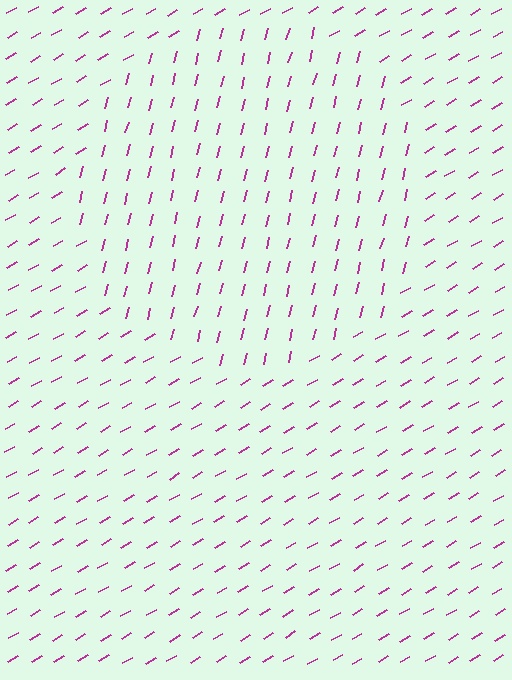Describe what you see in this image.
The image is filled with small magenta line segments. A circle region in the image has lines oriented differently from the surrounding lines, creating a visible texture boundary.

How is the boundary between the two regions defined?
The boundary is defined purely by a change in line orientation (approximately 45 degrees difference). All lines are the same color and thickness.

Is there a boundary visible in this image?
Yes, there is a texture boundary formed by a change in line orientation.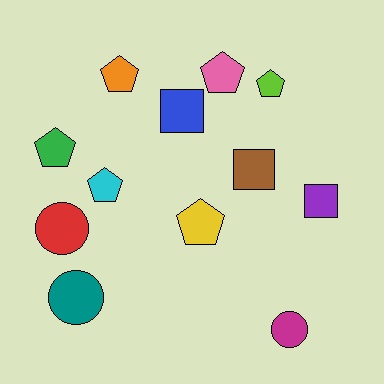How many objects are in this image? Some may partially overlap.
There are 12 objects.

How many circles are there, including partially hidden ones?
There are 3 circles.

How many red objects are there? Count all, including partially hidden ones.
There is 1 red object.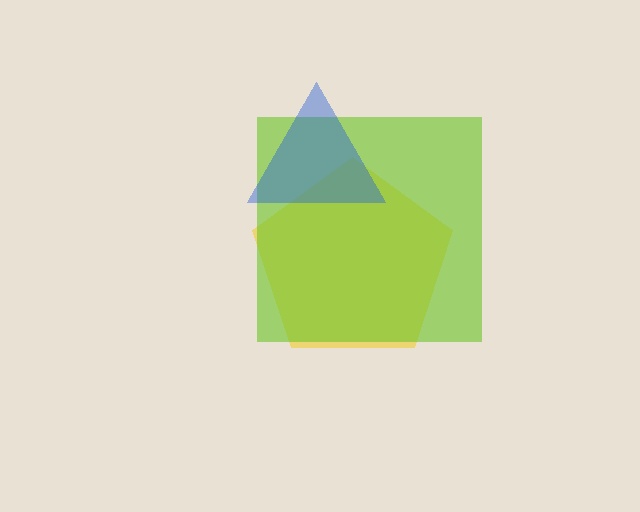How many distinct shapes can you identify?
There are 3 distinct shapes: a yellow pentagon, a lime square, a blue triangle.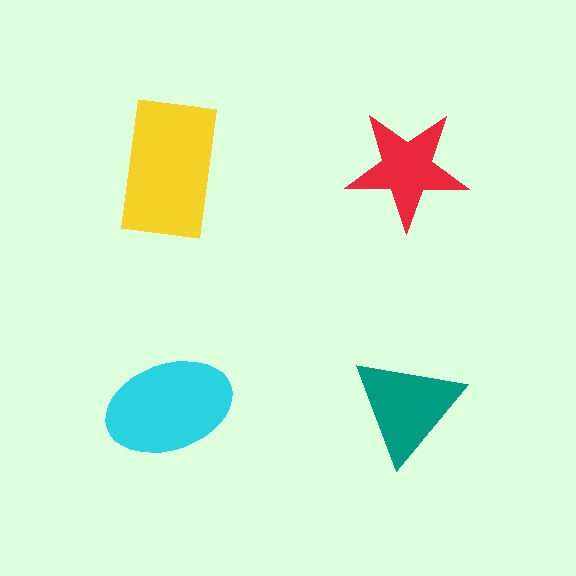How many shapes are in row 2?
2 shapes.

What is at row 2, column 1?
A cyan ellipse.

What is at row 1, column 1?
A yellow rectangle.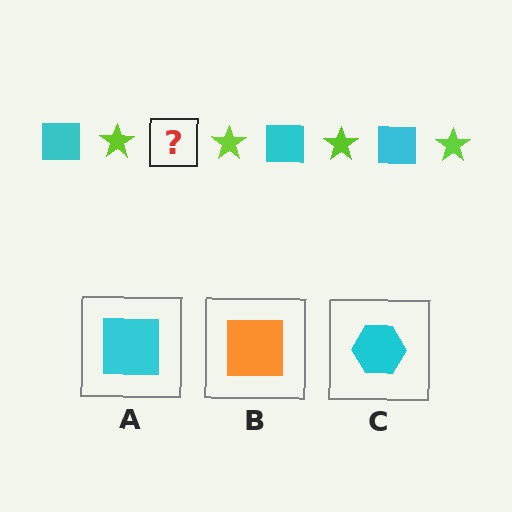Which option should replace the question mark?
Option A.